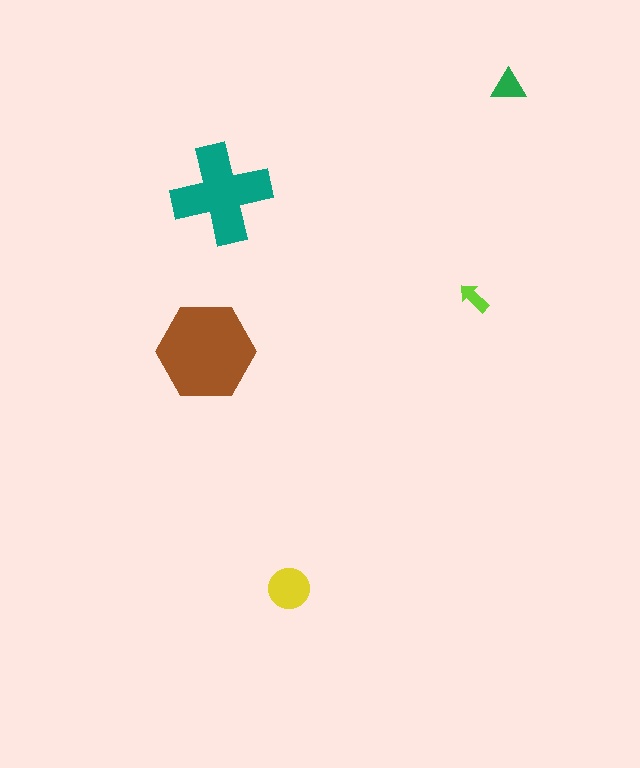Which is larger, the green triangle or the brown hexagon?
The brown hexagon.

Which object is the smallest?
The lime arrow.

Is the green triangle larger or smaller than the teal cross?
Smaller.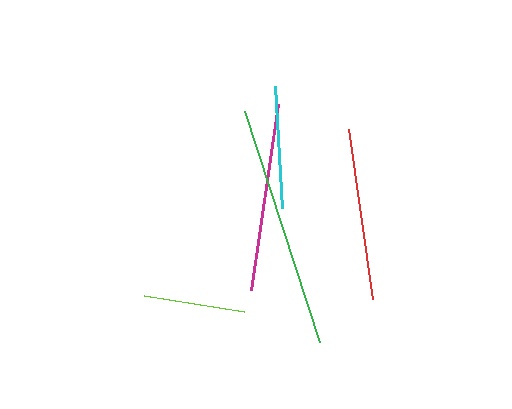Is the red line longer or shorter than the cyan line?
The red line is longer than the cyan line.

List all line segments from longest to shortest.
From longest to shortest: green, magenta, red, cyan, lime.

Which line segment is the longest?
The green line is the longest at approximately 243 pixels.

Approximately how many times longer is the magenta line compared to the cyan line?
The magenta line is approximately 1.5 times the length of the cyan line.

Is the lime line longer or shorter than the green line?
The green line is longer than the lime line.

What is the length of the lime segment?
The lime segment is approximately 101 pixels long.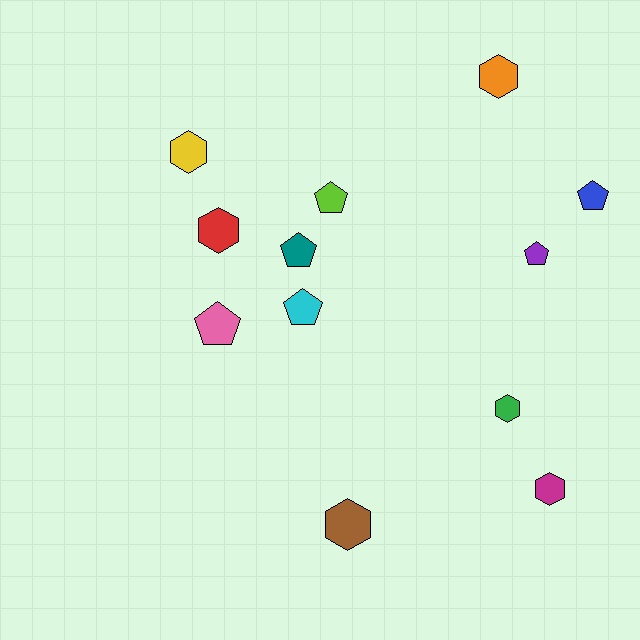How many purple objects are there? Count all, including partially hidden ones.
There is 1 purple object.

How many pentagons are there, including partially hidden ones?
There are 6 pentagons.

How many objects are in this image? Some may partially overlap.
There are 12 objects.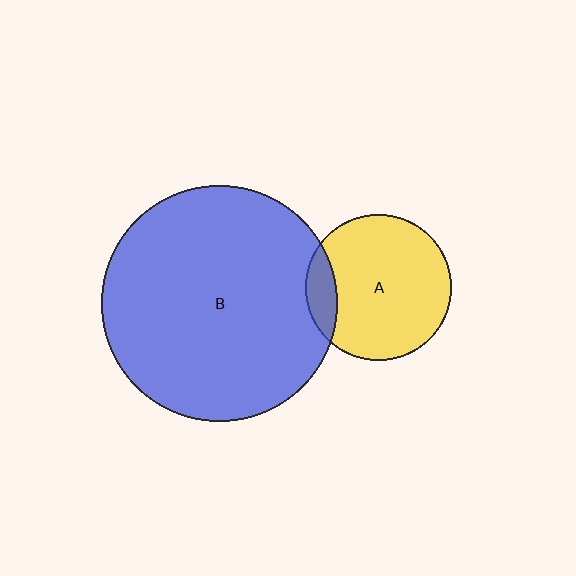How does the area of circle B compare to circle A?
Approximately 2.6 times.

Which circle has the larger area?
Circle B (blue).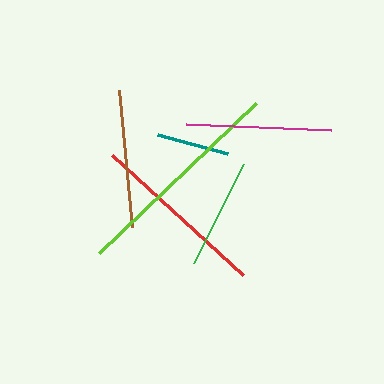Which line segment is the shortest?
The teal line is the shortest at approximately 72 pixels.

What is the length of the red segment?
The red segment is approximately 177 pixels long.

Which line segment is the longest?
The lime line is the longest at approximately 218 pixels.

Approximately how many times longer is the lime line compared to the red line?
The lime line is approximately 1.2 times the length of the red line.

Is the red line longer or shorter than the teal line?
The red line is longer than the teal line.